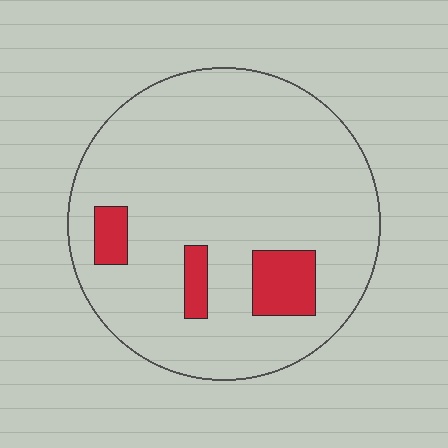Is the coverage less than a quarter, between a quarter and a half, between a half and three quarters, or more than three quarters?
Less than a quarter.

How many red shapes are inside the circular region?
3.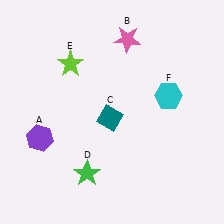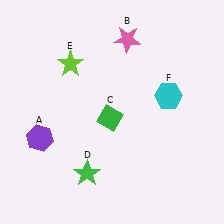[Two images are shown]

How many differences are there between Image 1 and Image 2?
There is 1 difference between the two images.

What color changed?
The diamond (C) changed from teal in Image 1 to green in Image 2.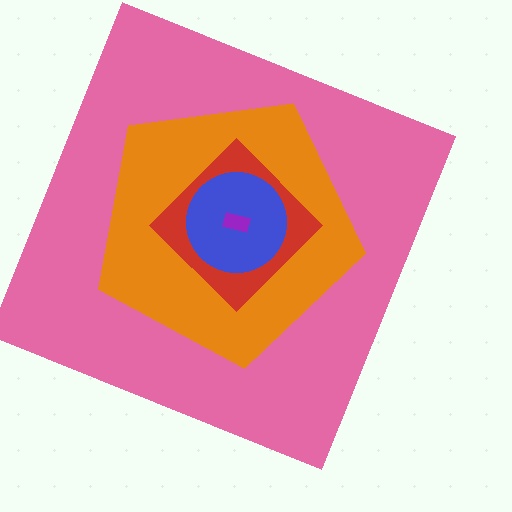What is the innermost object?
The purple rectangle.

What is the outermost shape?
The pink square.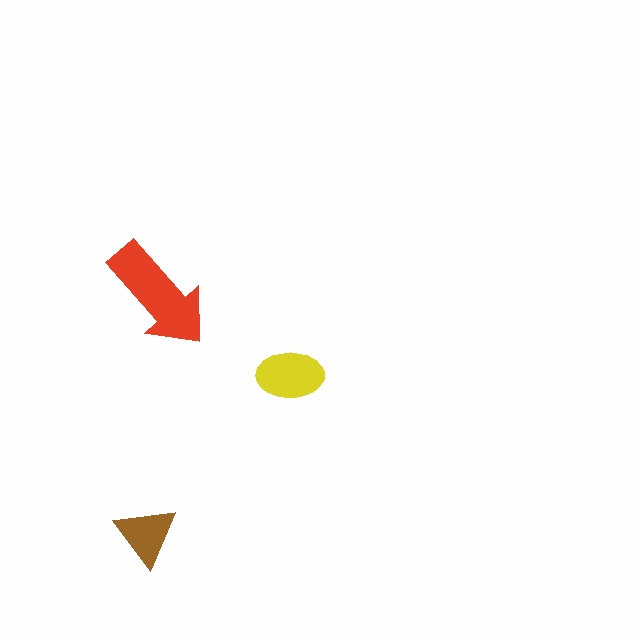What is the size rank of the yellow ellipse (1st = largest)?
2nd.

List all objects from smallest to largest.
The brown triangle, the yellow ellipse, the red arrow.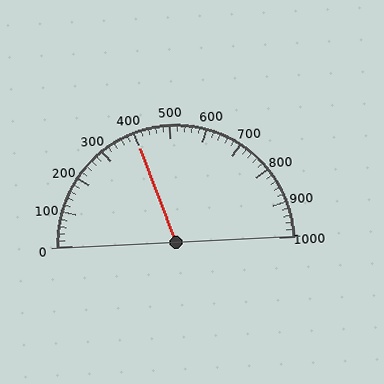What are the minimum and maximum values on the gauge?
The gauge ranges from 0 to 1000.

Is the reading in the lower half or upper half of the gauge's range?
The reading is in the lower half of the range (0 to 1000).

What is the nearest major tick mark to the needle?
The nearest major tick mark is 400.